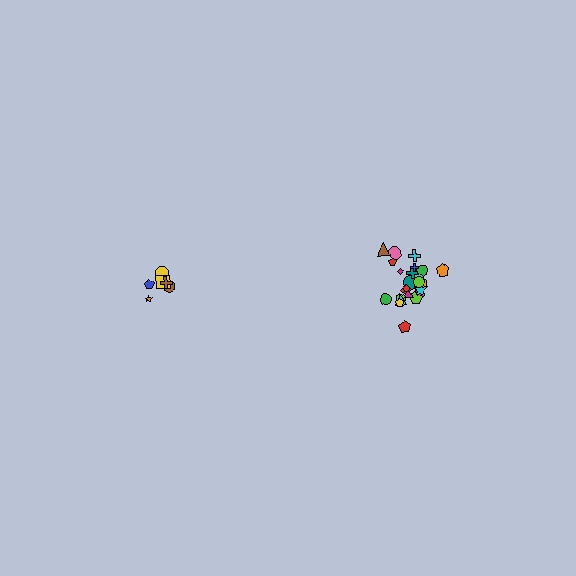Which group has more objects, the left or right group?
The right group.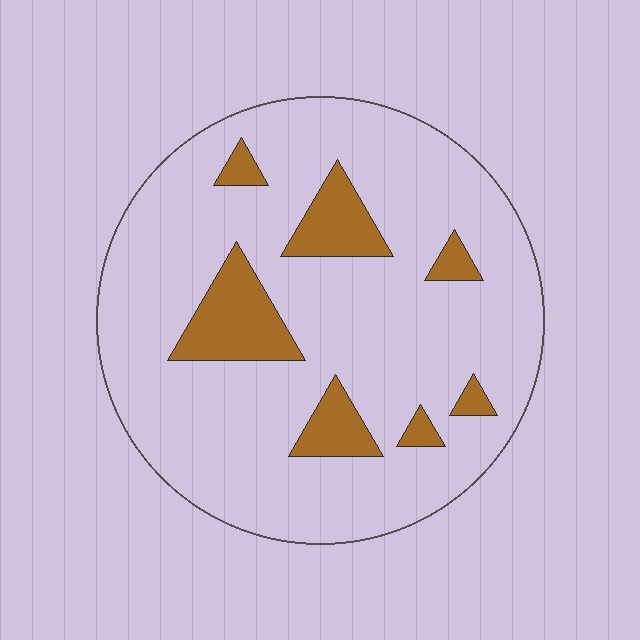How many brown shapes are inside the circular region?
7.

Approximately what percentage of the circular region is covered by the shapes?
Approximately 15%.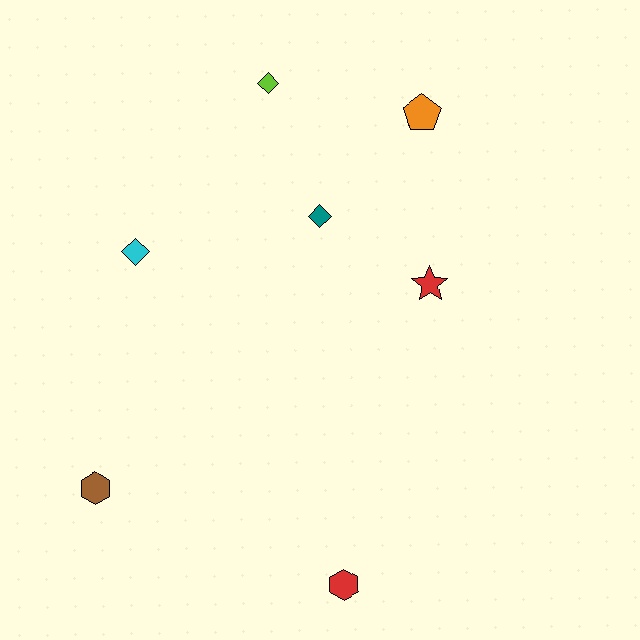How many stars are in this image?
There is 1 star.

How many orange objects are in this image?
There is 1 orange object.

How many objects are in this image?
There are 7 objects.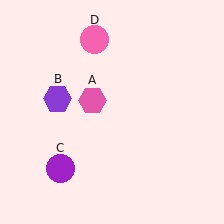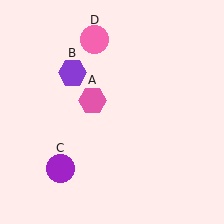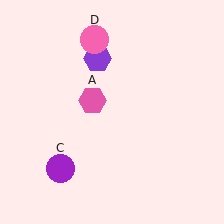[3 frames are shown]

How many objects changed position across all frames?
1 object changed position: purple hexagon (object B).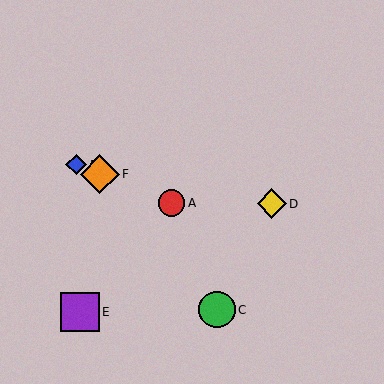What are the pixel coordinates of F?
Object F is at (100, 174).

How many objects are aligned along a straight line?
3 objects (A, B, F) are aligned along a straight line.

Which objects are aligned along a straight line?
Objects A, B, F are aligned along a straight line.